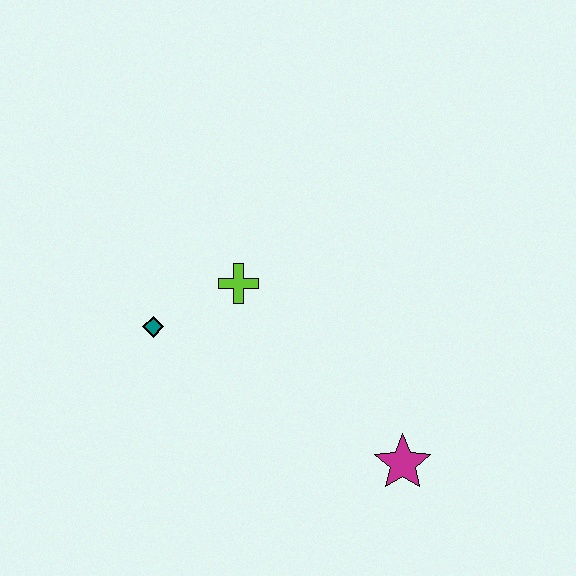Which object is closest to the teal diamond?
The lime cross is closest to the teal diamond.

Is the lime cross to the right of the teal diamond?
Yes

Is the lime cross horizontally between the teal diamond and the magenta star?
Yes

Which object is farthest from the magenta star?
The teal diamond is farthest from the magenta star.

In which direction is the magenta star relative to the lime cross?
The magenta star is below the lime cross.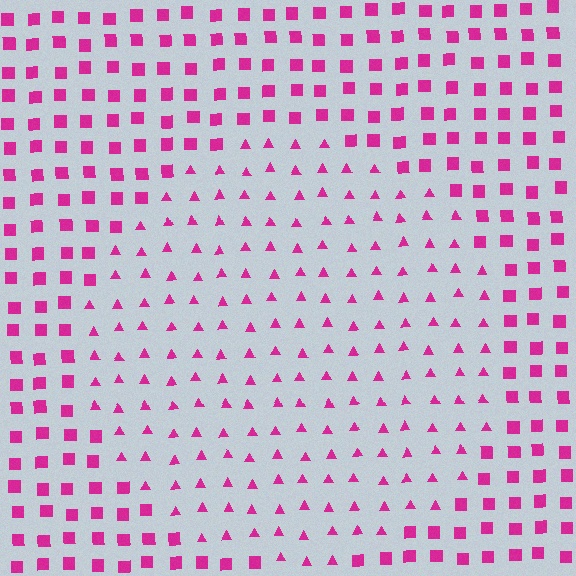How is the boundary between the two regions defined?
The boundary is defined by a change in element shape: triangles inside vs. squares outside. All elements share the same color and spacing.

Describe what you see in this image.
The image is filled with small magenta elements arranged in a uniform grid. A circle-shaped region contains triangles, while the surrounding area contains squares. The boundary is defined purely by the change in element shape.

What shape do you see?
I see a circle.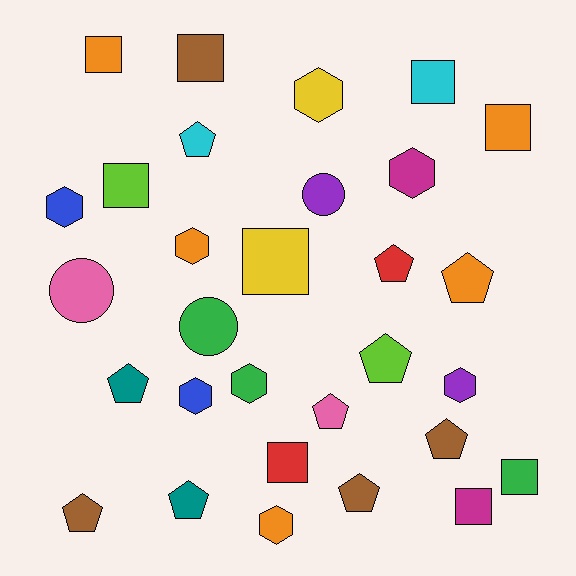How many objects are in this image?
There are 30 objects.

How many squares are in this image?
There are 9 squares.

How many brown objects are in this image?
There are 4 brown objects.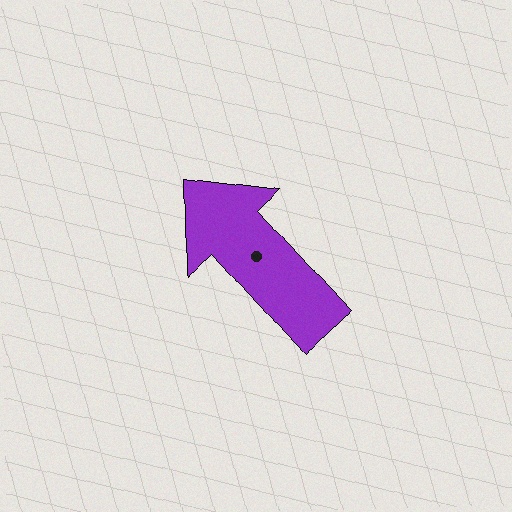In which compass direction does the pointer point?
Northwest.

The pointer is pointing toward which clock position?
Roughly 11 o'clock.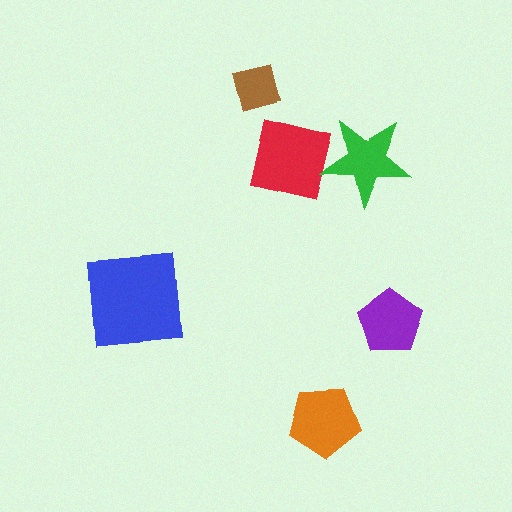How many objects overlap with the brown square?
0 objects overlap with the brown square.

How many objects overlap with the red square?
1 object overlaps with the red square.